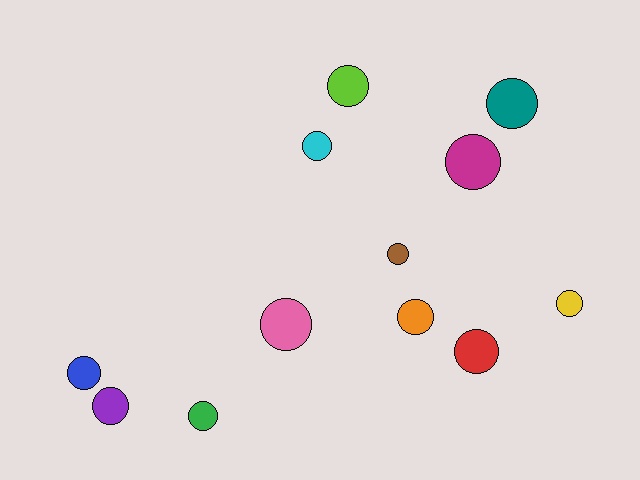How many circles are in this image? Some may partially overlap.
There are 12 circles.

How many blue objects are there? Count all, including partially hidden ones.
There is 1 blue object.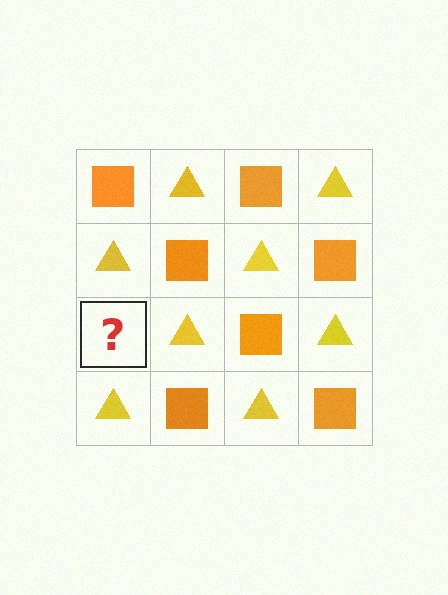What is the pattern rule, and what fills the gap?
The rule is that it alternates orange square and yellow triangle in a checkerboard pattern. The gap should be filled with an orange square.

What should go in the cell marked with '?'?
The missing cell should contain an orange square.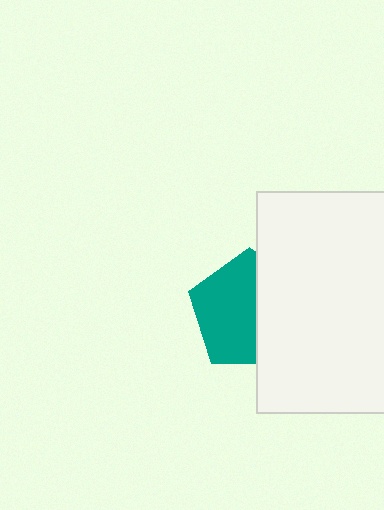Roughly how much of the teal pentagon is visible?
About half of it is visible (roughly 57%).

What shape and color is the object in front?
The object in front is a white rectangle.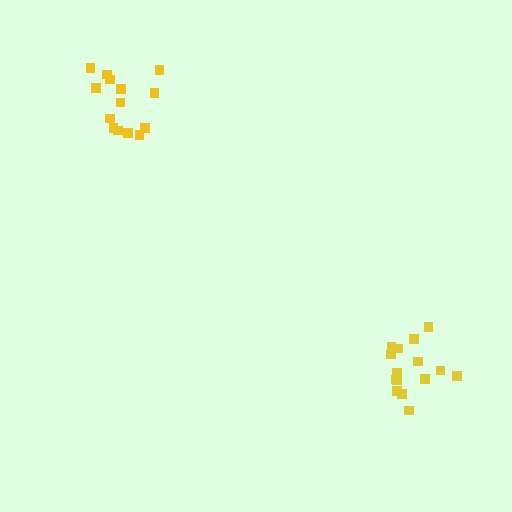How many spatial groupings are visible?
There are 2 spatial groupings.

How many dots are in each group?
Group 1: 16 dots, Group 2: 14 dots (30 total).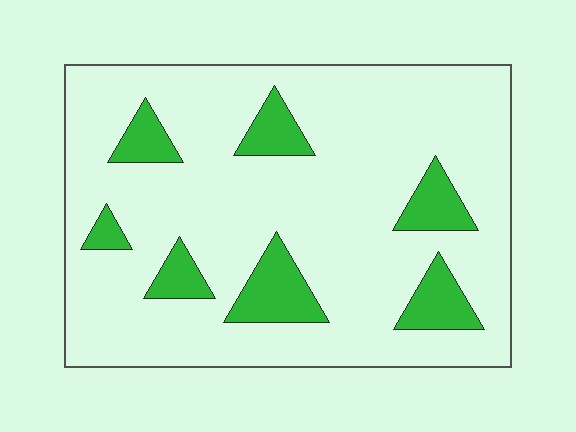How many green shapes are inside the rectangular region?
7.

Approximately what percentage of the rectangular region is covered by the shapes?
Approximately 15%.